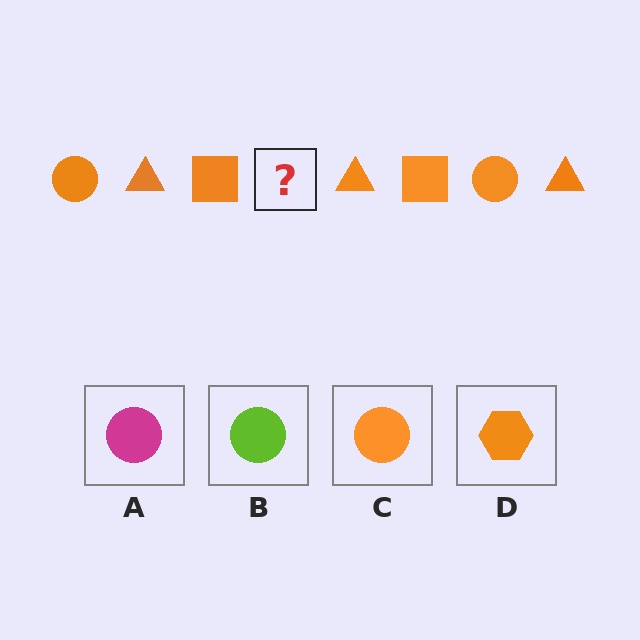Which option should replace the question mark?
Option C.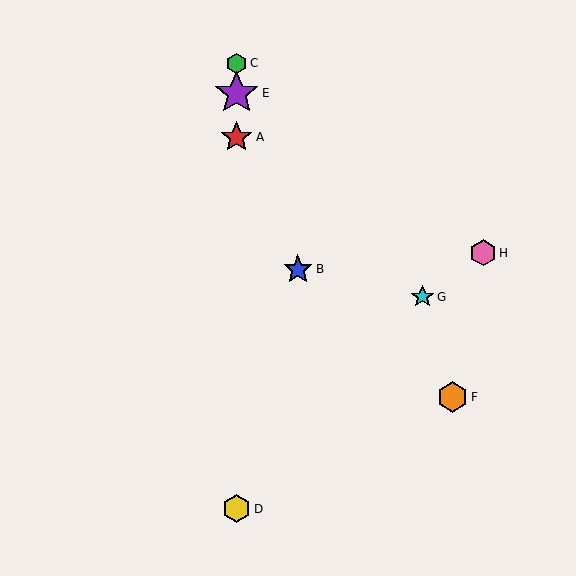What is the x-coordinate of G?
Object G is at x≈422.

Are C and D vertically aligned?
Yes, both are at x≈237.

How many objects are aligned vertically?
4 objects (A, C, D, E) are aligned vertically.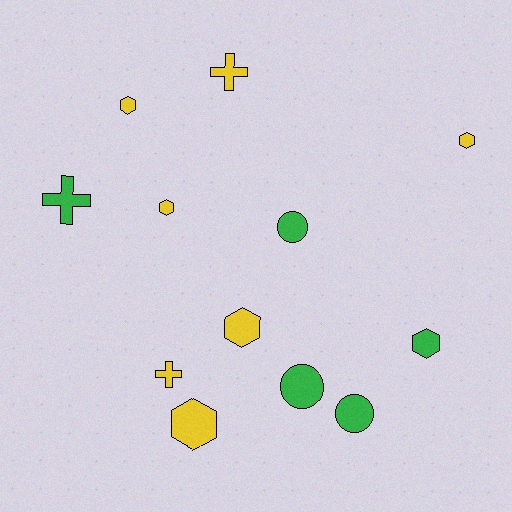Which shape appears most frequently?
Hexagon, with 6 objects.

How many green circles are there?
There are 3 green circles.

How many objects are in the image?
There are 12 objects.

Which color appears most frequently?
Yellow, with 7 objects.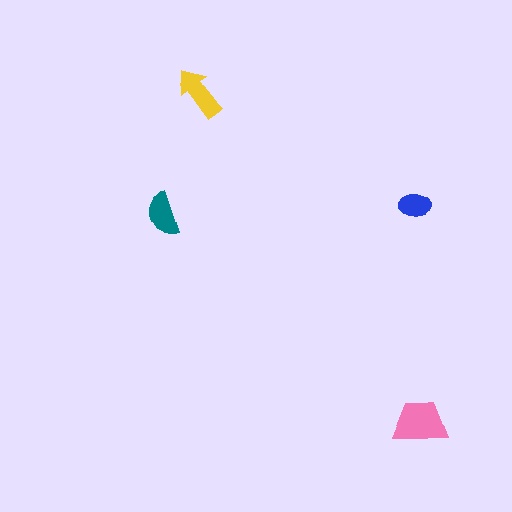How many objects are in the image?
There are 4 objects in the image.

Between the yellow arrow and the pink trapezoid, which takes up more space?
The pink trapezoid.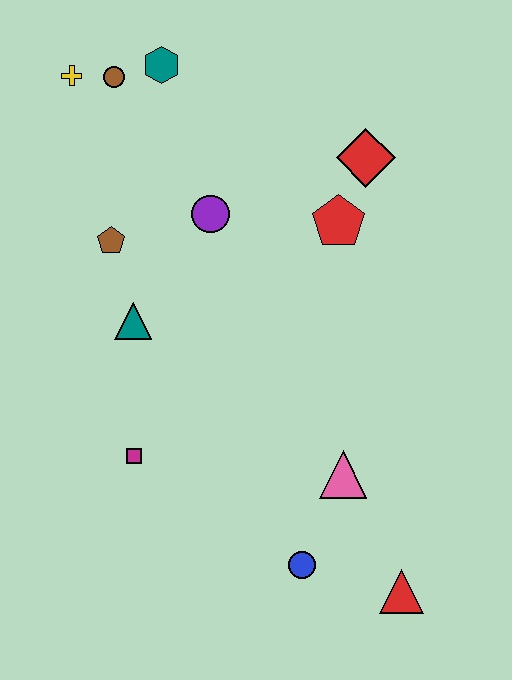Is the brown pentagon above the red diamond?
No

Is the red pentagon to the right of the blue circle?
Yes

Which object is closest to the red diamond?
The red pentagon is closest to the red diamond.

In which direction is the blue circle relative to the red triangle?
The blue circle is to the left of the red triangle.